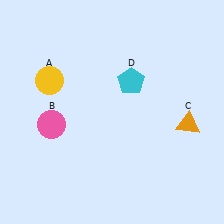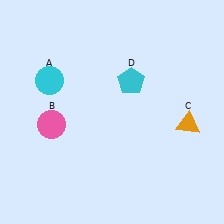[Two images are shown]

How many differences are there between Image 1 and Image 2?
There is 1 difference between the two images.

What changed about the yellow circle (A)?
In Image 1, A is yellow. In Image 2, it changed to cyan.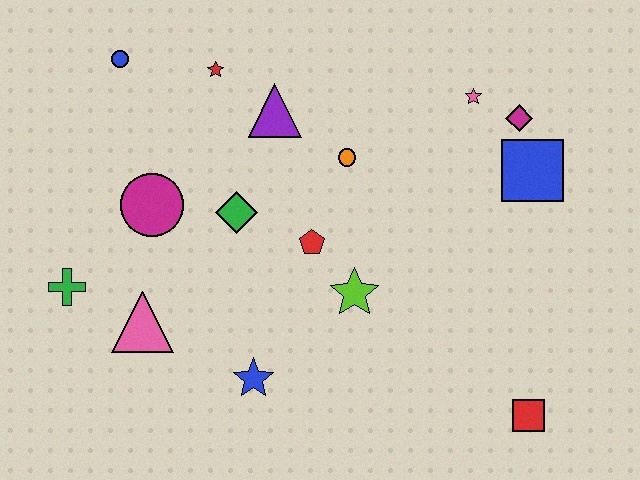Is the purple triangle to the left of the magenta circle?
No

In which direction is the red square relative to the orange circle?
The red square is below the orange circle.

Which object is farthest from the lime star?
The blue circle is farthest from the lime star.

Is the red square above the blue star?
No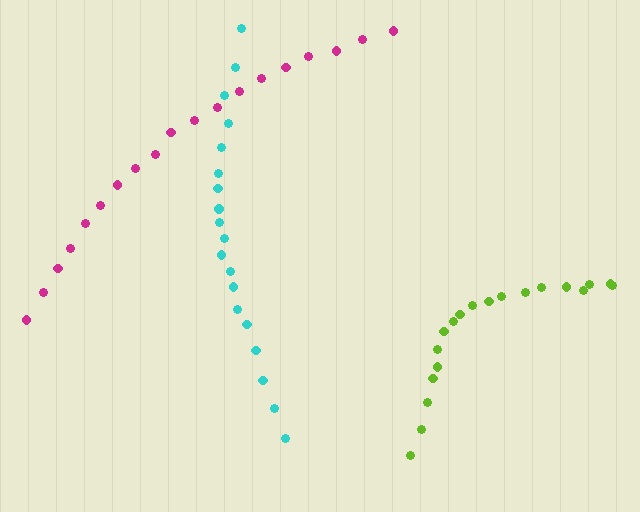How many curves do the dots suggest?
There are 3 distinct paths.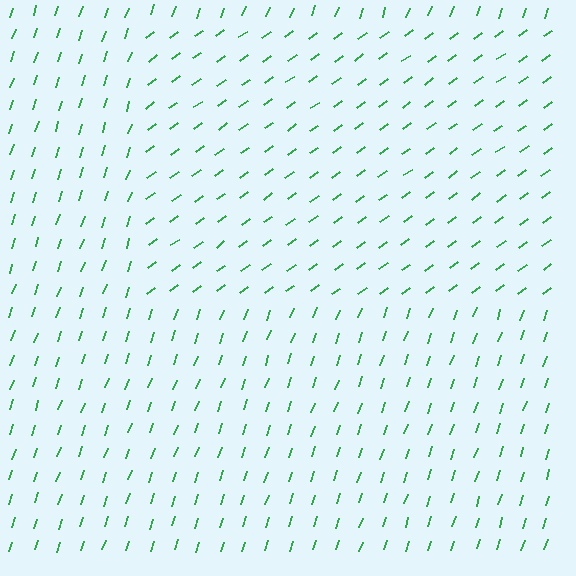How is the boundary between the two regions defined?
The boundary is defined purely by a change in line orientation (approximately 35 degrees difference). All lines are the same color and thickness.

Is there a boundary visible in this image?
Yes, there is a texture boundary formed by a change in line orientation.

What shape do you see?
I see a rectangle.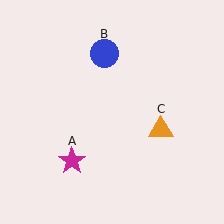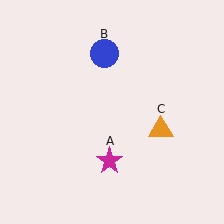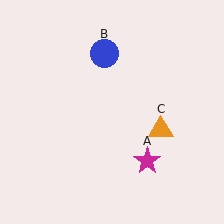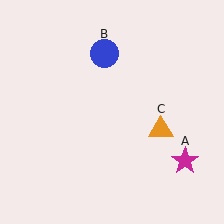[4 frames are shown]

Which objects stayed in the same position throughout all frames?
Blue circle (object B) and orange triangle (object C) remained stationary.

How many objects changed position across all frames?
1 object changed position: magenta star (object A).